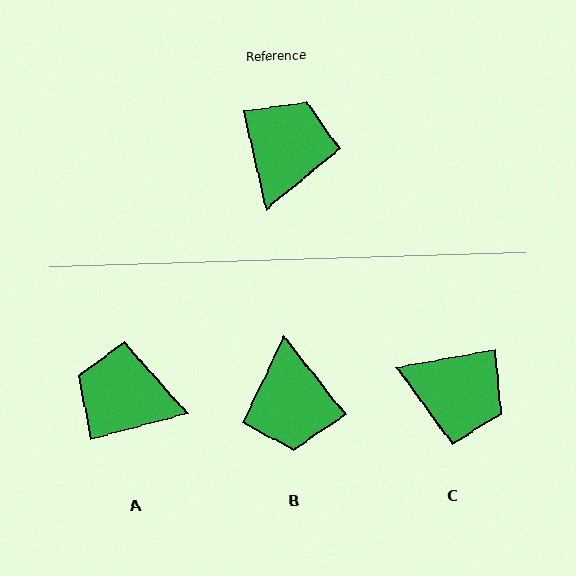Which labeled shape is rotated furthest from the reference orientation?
B, about 154 degrees away.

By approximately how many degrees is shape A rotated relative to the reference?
Approximately 92 degrees counter-clockwise.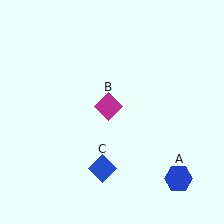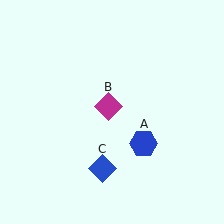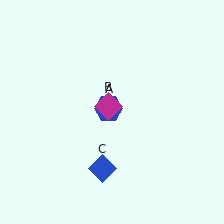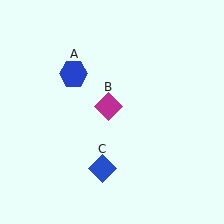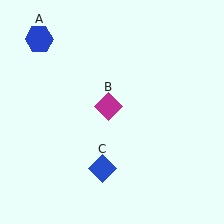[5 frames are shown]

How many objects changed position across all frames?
1 object changed position: blue hexagon (object A).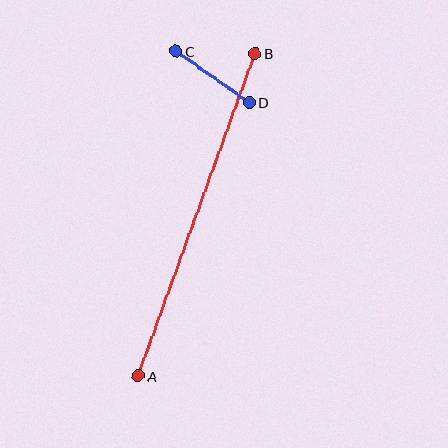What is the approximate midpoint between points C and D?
The midpoint is at approximately (212, 77) pixels.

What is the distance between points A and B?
The distance is approximately 342 pixels.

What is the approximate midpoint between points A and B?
The midpoint is at approximately (197, 215) pixels.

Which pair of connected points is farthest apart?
Points A and B are farthest apart.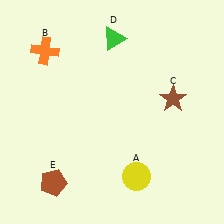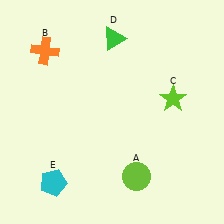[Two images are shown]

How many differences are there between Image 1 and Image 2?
There are 3 differences between the two images.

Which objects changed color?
A changed from yellow to lime. C changed from brown to lime. E changed from brown to cyan.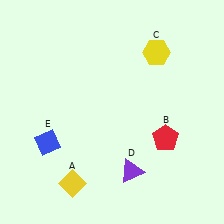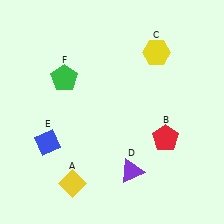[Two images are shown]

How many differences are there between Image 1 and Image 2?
There is 1 difference between the two images.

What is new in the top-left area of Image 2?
A green pentagon (F) was added in the top-left area of Image 2.